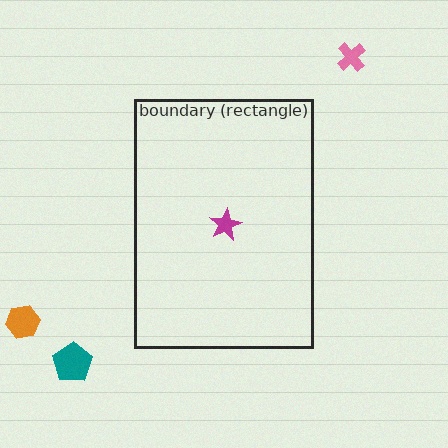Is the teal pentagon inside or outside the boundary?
Outside.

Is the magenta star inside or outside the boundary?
Inside.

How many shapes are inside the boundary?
1 inside, 3 outside.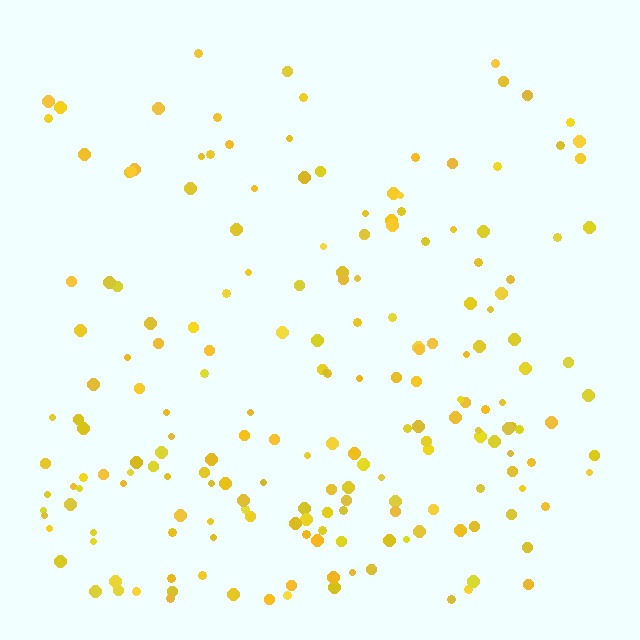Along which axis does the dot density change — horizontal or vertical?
Vertical.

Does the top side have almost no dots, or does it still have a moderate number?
Still a moderate number, just noticeably fewer than the bottom.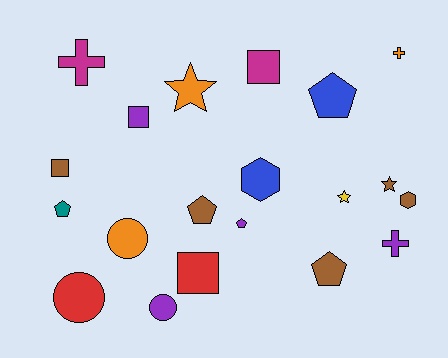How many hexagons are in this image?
There are 2 hexagons.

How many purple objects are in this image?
There are 4 purple objects.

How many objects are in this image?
There are 20 objects.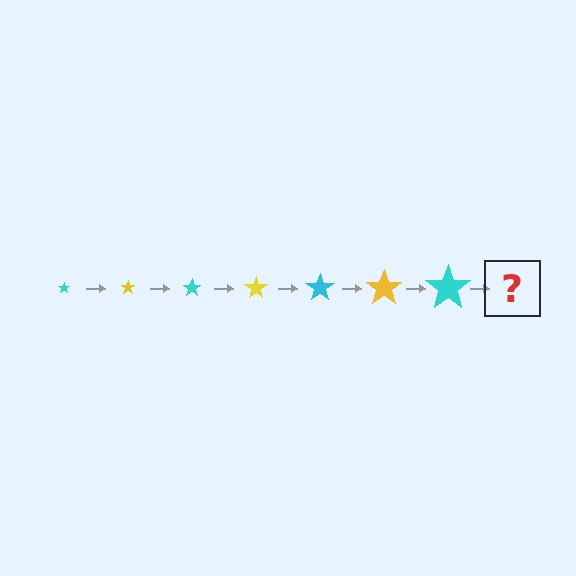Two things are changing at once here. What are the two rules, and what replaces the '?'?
The two rules are that the star grows larger each step and the color cycles through cyan and yellow. The '?' should be a yellow star, larger than the previous one.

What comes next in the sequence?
The next element should be a yellow star, larger than the previous one.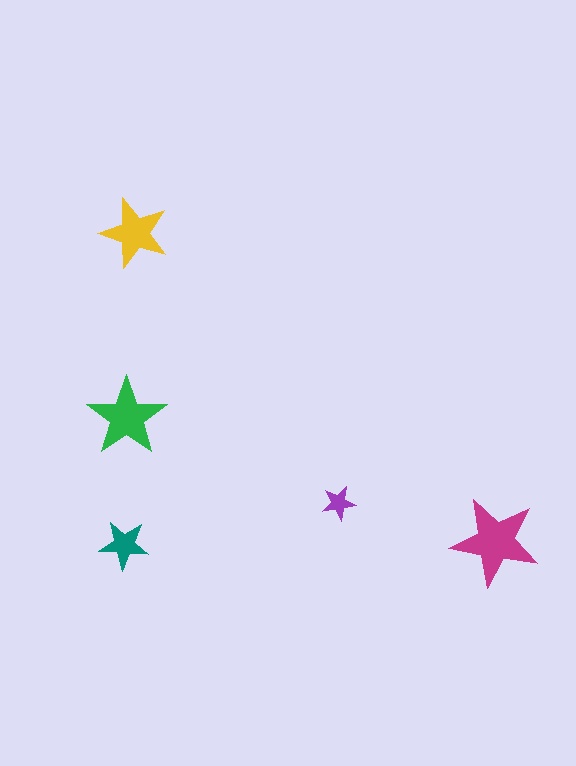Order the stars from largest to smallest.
the magenta one, the green one, the yellow one, the teal one, the purple one.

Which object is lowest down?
The teal star is bottommost.